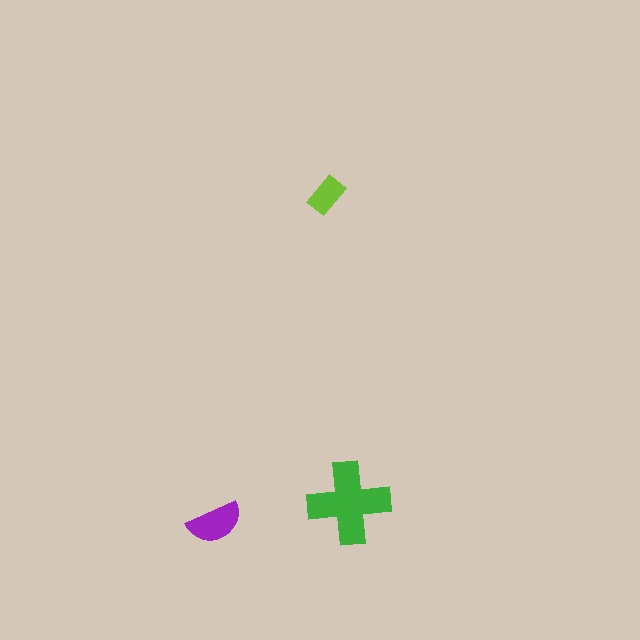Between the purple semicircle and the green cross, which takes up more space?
The green cross.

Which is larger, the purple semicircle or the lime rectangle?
The purple semicircle.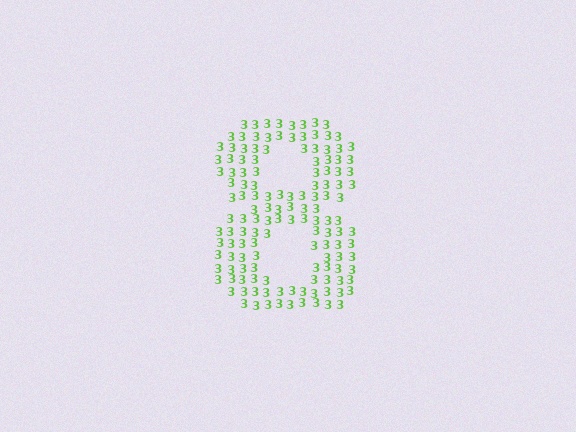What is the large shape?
The large shape is the digit 8.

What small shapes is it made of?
It is made of small digit 3's.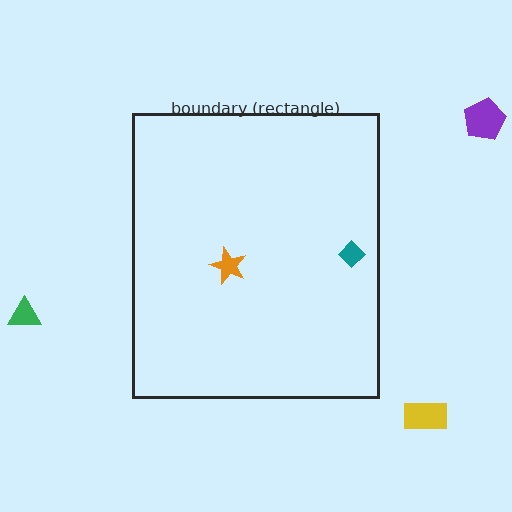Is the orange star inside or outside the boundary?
Inside.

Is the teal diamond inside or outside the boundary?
Inside.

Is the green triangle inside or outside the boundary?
Outside.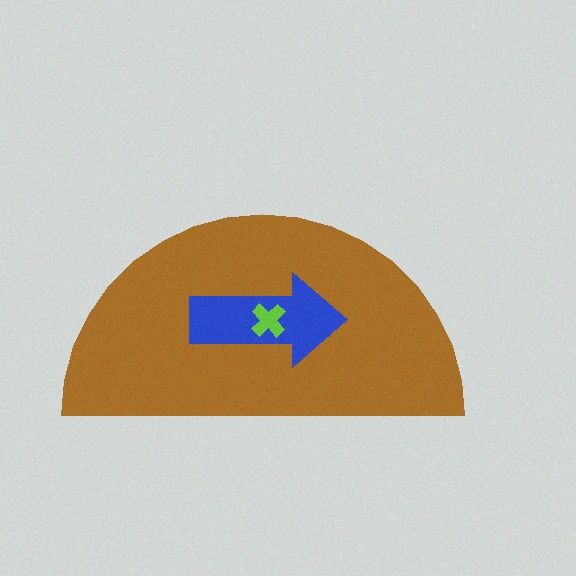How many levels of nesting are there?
3.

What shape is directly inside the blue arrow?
The lime cross.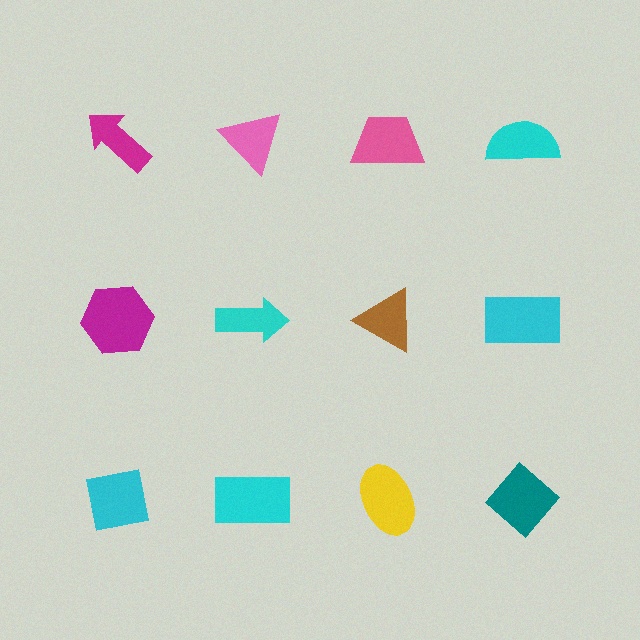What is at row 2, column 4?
A cyan rectangle.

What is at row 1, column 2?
A pink triangle.